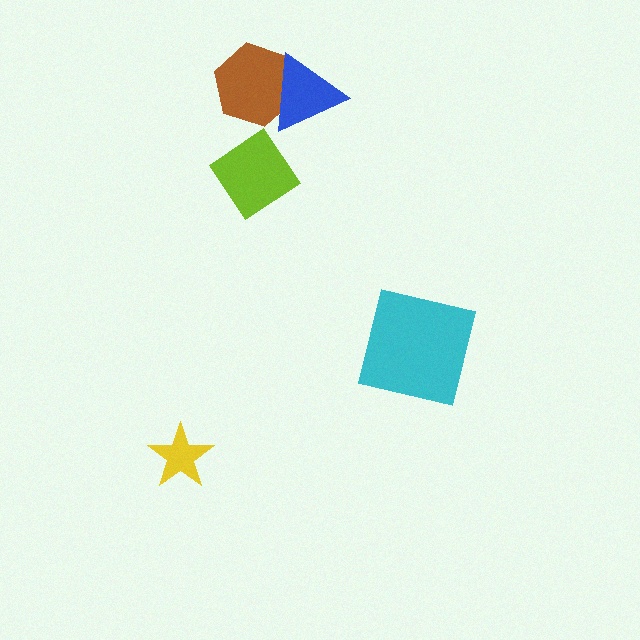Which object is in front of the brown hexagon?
The blue triangle is in front of the brown hexagon.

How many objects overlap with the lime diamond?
0 objects overlap with the lime diamond.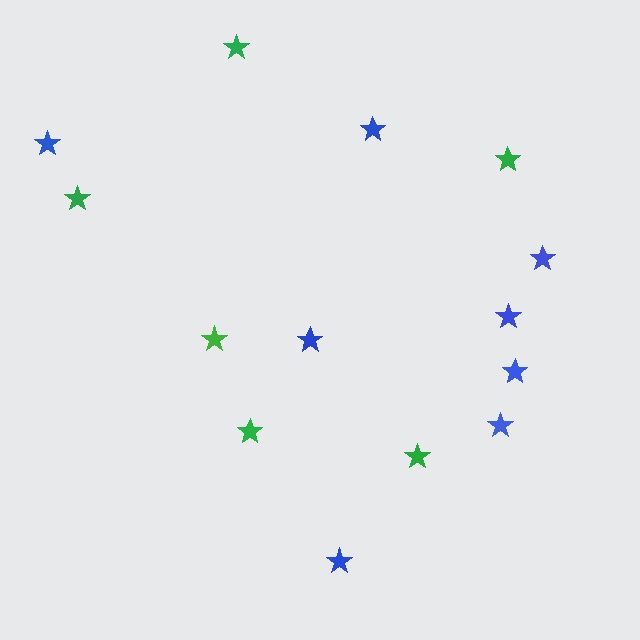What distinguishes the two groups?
There are 2 groups: one group of blue stars (8) and one group of green stars (6).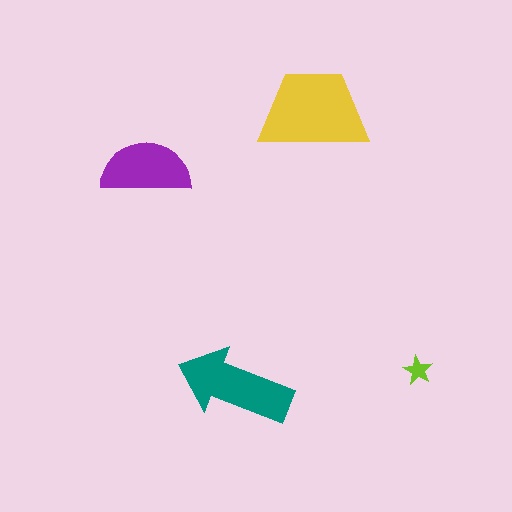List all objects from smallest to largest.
The lime star, the purple semicircle, the teal arrow, the yellow trapezoid.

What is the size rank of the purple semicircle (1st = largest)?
3rd.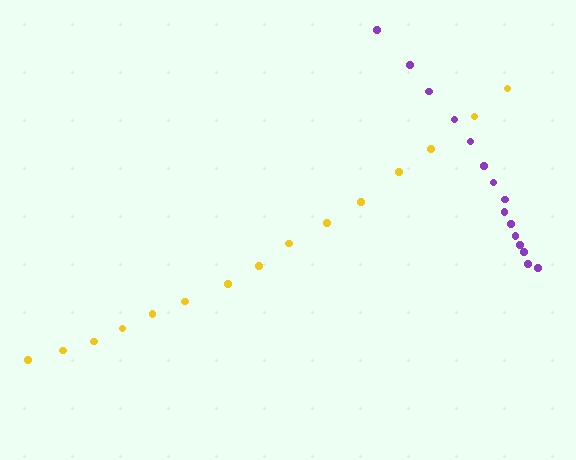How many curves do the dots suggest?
There are 2 distinct paths.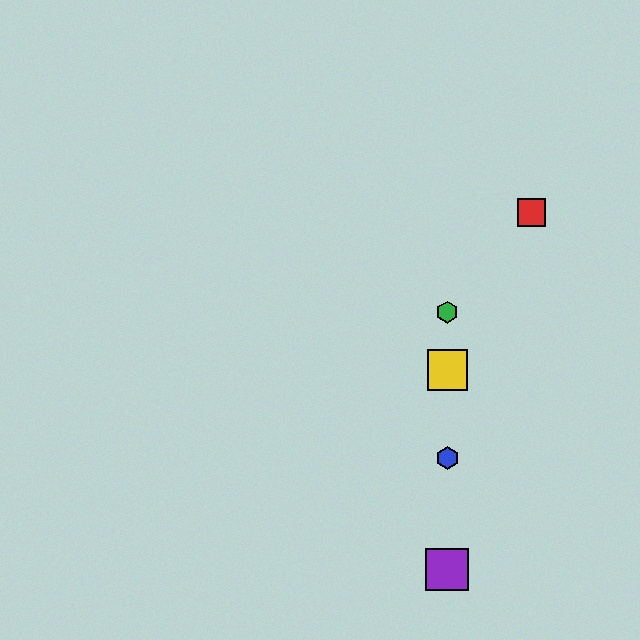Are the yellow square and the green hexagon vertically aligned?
Yes, both are at x≈447.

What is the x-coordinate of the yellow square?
The yellow square is at x≈447.